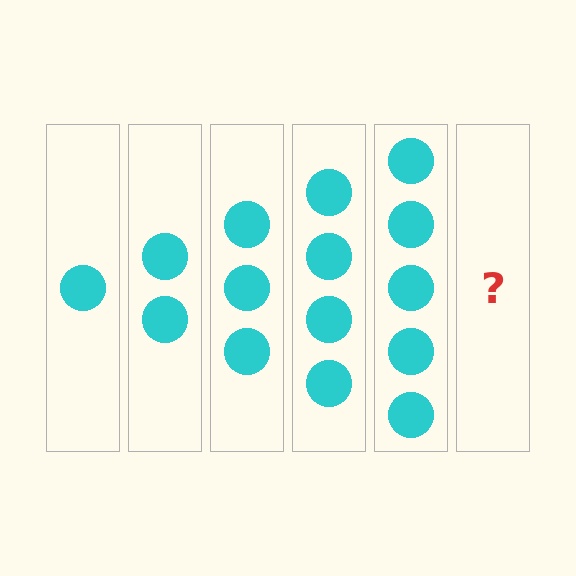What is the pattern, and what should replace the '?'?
The pattern is that each step adds one more circle. The '?' should be 6 circles.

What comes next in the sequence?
The next element should be 6 circles.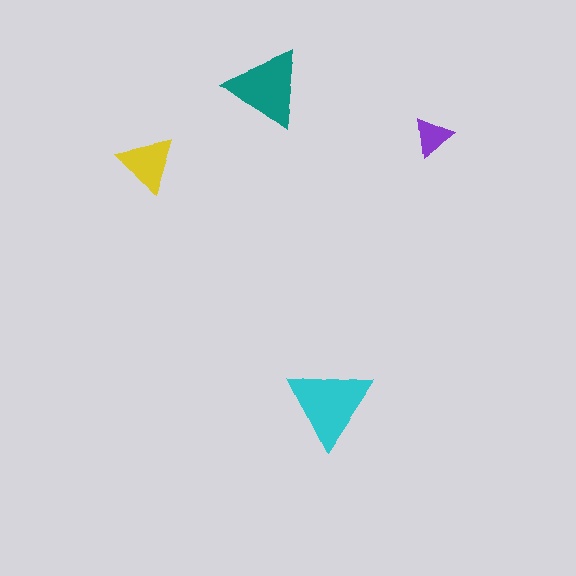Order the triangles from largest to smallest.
the cyan one, the teal one, the yellow one, the purple one.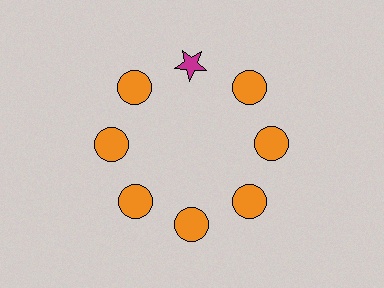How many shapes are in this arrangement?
There are 8 shapes arranged in a ring pattern.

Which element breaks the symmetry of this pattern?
The magenta star at roughly the 12 o'clock position breaks the symmetry. All other shapes are orange circles.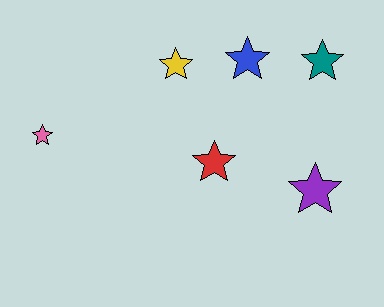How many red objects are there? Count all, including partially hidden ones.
There is 1 red object.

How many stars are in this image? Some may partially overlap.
There are 6 stars.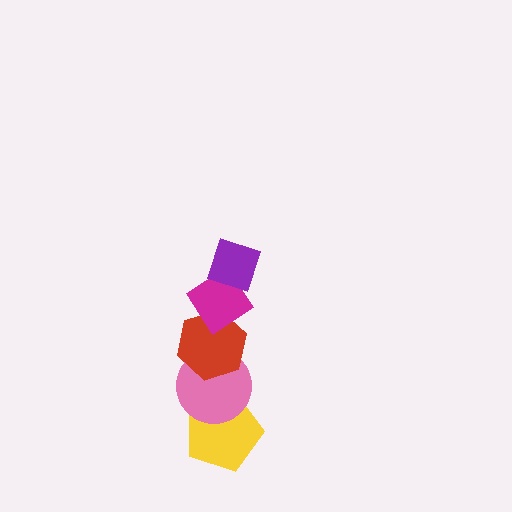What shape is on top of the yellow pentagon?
The pink circle is on top of the yellow pentagon.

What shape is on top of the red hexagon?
The magenta diamond is on top of the red hexagon.